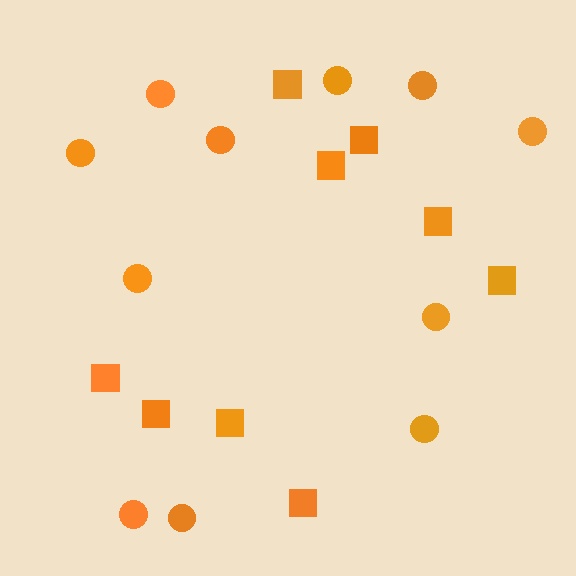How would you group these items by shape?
There are 2 groups: one group of circles (11) and one group of squares (9).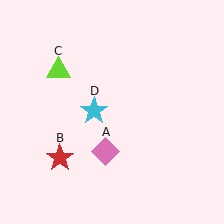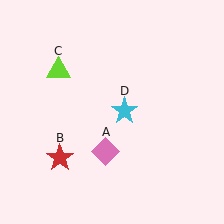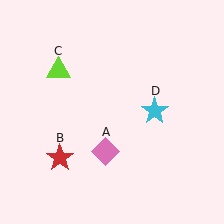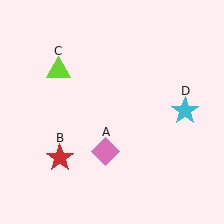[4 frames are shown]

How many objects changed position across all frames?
1 object changed position: cyan star (object D).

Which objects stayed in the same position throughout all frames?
Pink diamond (object A) and red star (object B) and lime triangle (object C) remained stationary.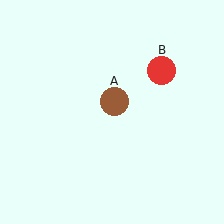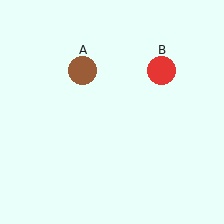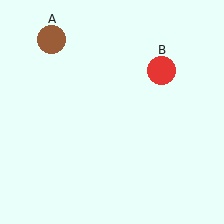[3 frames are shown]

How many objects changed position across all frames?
1 object changed position: brown circle (object A).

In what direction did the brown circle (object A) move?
The brown circle (object A) moved up and to the left.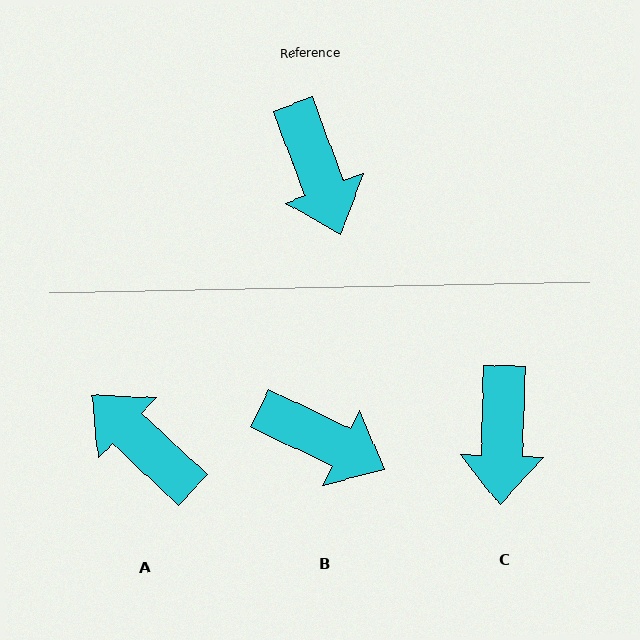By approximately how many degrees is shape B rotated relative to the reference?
Approximately 44 degrees counter-clockwise.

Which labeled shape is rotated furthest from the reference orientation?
A, about 154 degrees away.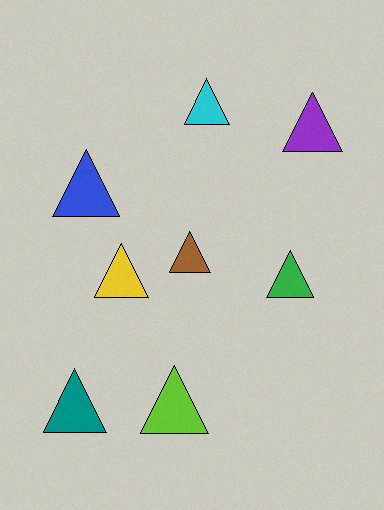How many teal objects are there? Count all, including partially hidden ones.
There is 1 teal object.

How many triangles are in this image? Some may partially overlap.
There are 8 triangles.